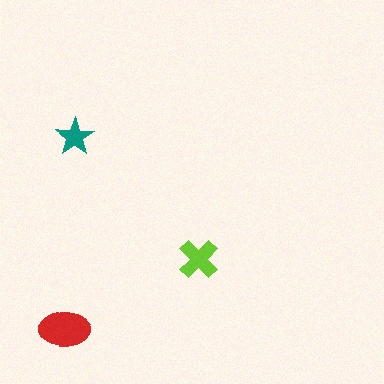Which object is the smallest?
The teal star.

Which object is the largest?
The red ellipse.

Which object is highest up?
The teal star is topmost.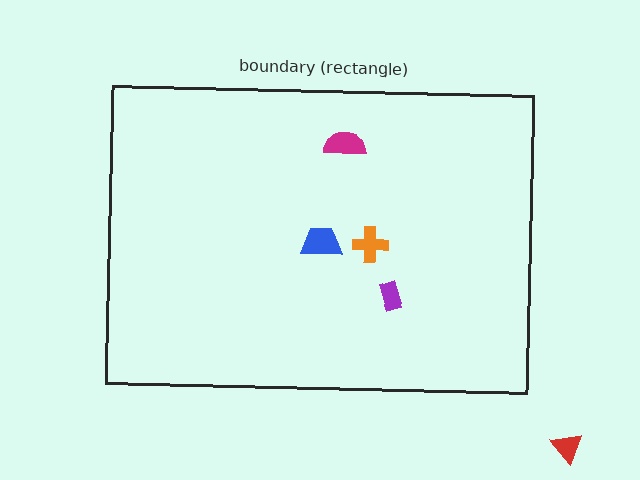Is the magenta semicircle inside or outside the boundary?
Inside.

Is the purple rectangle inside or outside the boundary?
Inside.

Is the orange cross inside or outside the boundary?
Inside.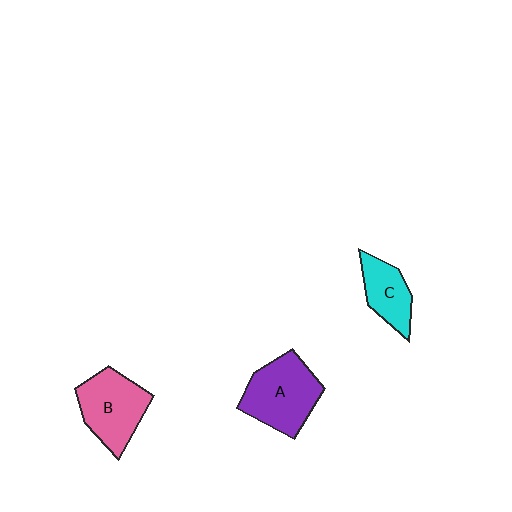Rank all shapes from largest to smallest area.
From largest to smallest: A (purple), B (pink), C (cyan).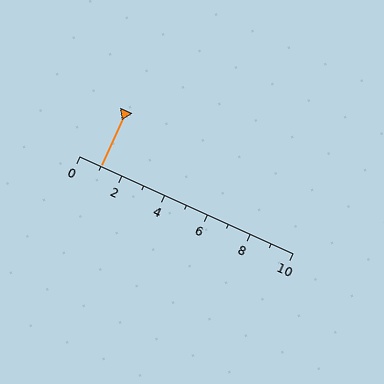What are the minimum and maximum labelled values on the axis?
The axis runs from 0 to 10.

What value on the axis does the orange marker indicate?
The marker indicates approximately 1.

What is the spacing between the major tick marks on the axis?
The major ticks are spaced 2 apart.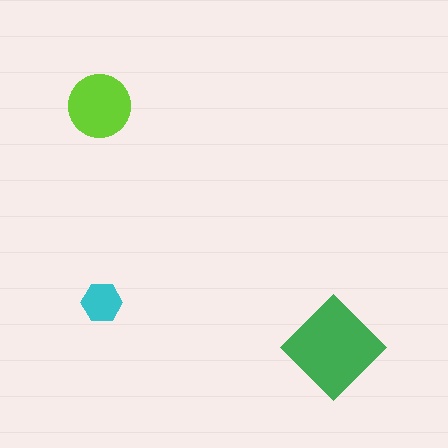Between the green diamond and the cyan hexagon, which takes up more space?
The green diamond.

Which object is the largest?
The green diamond.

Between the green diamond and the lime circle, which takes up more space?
The green diamond.